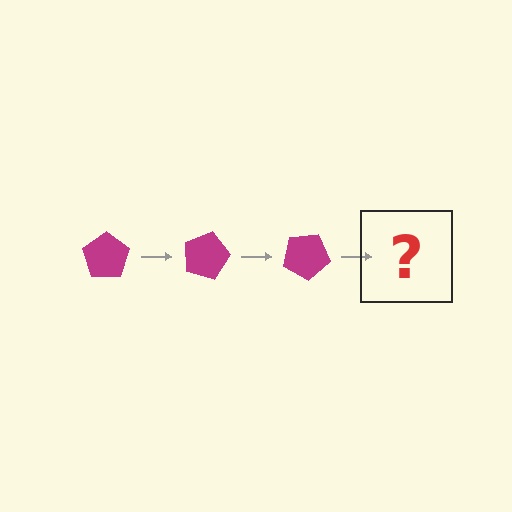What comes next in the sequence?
The next element should be a magenta pentagon rotated 45 degrees.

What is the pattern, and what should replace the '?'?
The pattern is that the pentagon rotates 15 degrees each step. The '?' should be a magenta pentagon rotated 45 degrees.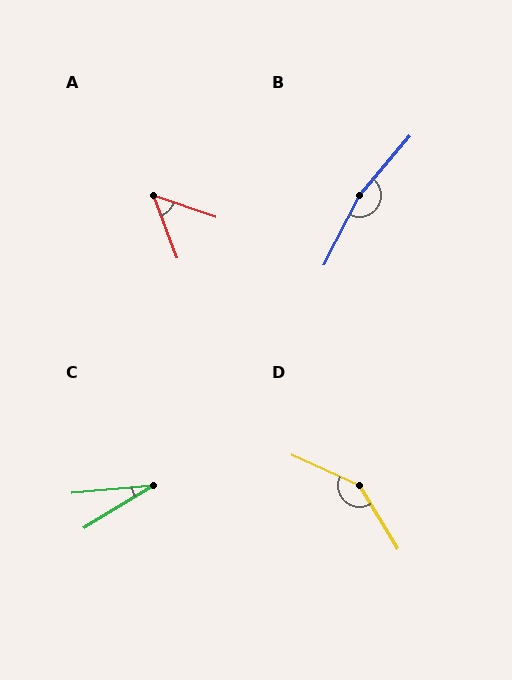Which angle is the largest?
B, at approximately 166 degrees.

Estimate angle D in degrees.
Approximately 146 degrees.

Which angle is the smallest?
C, at approximately 27 degrees.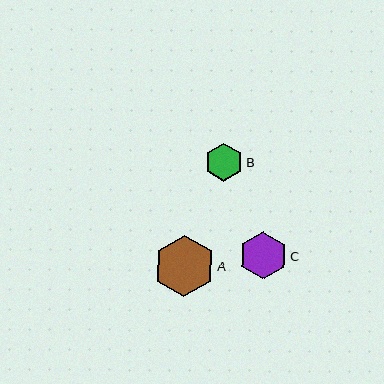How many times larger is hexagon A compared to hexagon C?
Hexagon A is approximately 1.3 times the size of hexagon C.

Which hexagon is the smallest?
Hexagon B is the smallest with a size of approximately 38 pixels.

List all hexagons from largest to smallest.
From largest to smallest: A, C, B.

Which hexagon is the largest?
Hexagon A is the largest with a size of approximately 61 pixels.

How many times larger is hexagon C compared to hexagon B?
Hexagon C is approximately 1.3 times the size of hexagon B.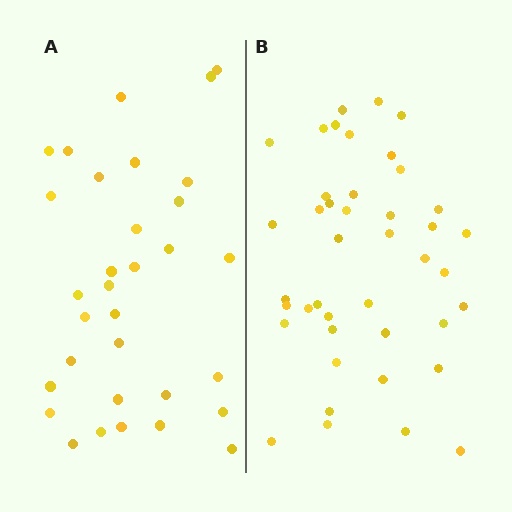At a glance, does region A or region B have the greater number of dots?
Region B (the right region) has more dots.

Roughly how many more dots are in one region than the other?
Region B has roughly 10 or so more dots than region A.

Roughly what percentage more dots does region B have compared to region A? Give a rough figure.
About 30% more.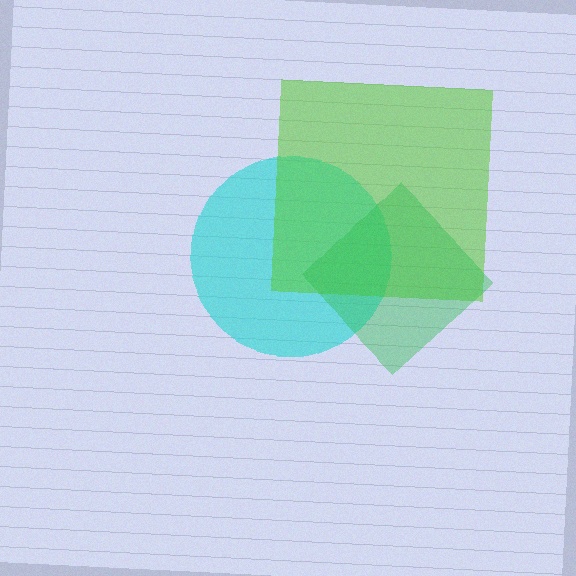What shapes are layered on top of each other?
The layered shapes are: a cyan circle, a lime square, a green diamond.